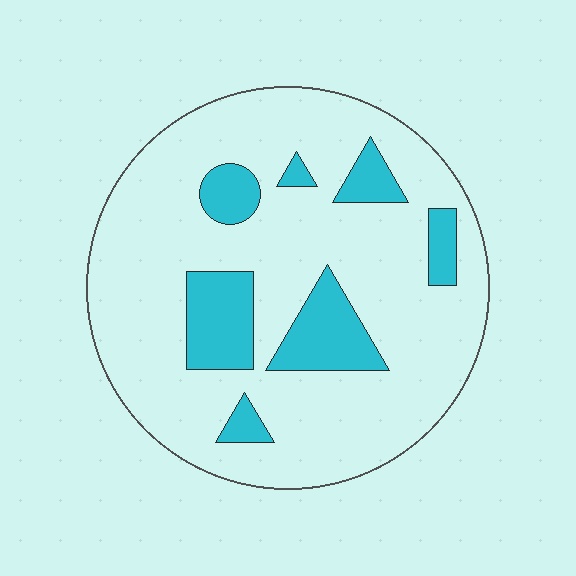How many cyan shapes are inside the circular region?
7.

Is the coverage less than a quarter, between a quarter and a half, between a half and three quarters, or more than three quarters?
Less than a quarter.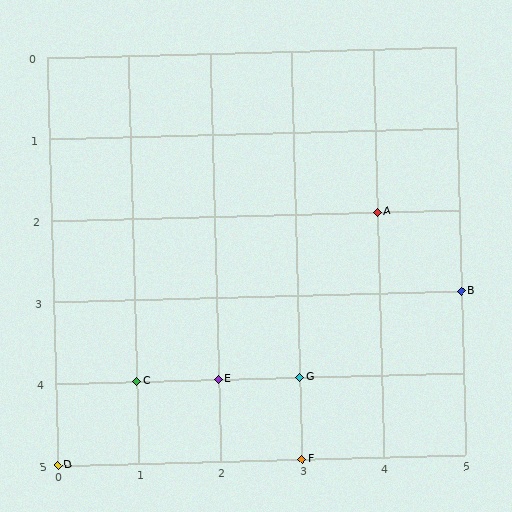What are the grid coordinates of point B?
Point B is at grid coordinates (5, 3).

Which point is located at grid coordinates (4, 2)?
Point A is at (4, 2).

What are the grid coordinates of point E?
Point E is at grid coordinates (2, 4).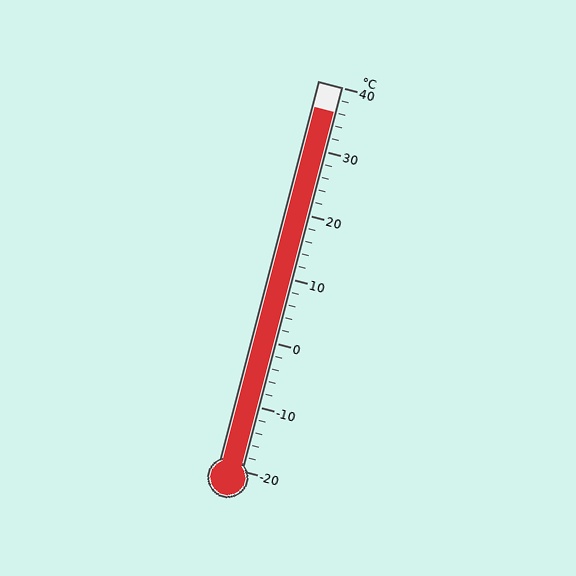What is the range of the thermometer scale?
The thermometer scale ranges from -20°C to 40°C.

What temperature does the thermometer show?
The thermometer shows approximately 36°C.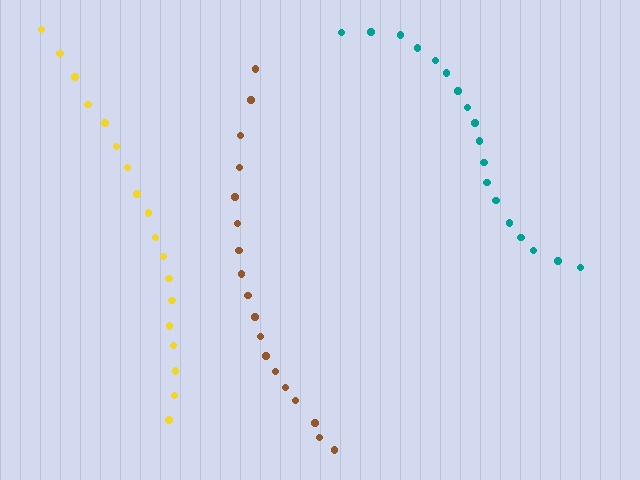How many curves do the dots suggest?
There are 3 distinct paths.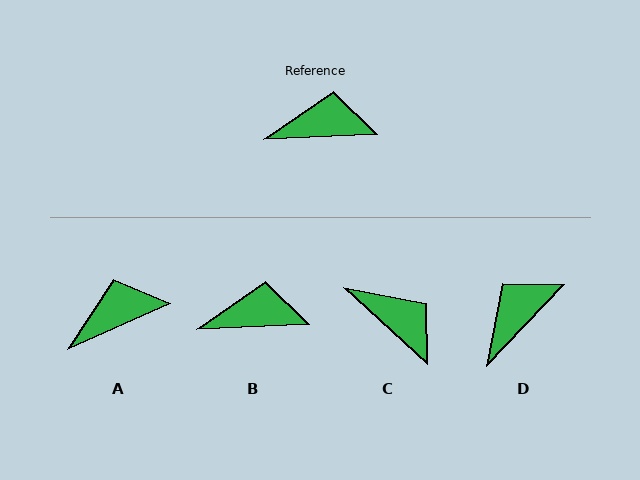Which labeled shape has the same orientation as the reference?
B.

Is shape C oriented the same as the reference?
No, it is off by about 45 degrees.